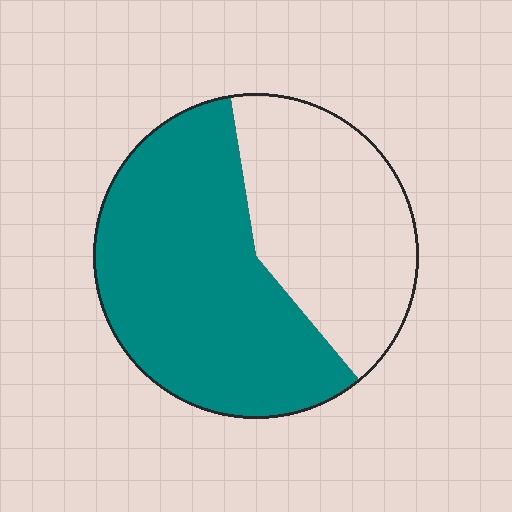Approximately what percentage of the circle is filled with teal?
Approximately 60%.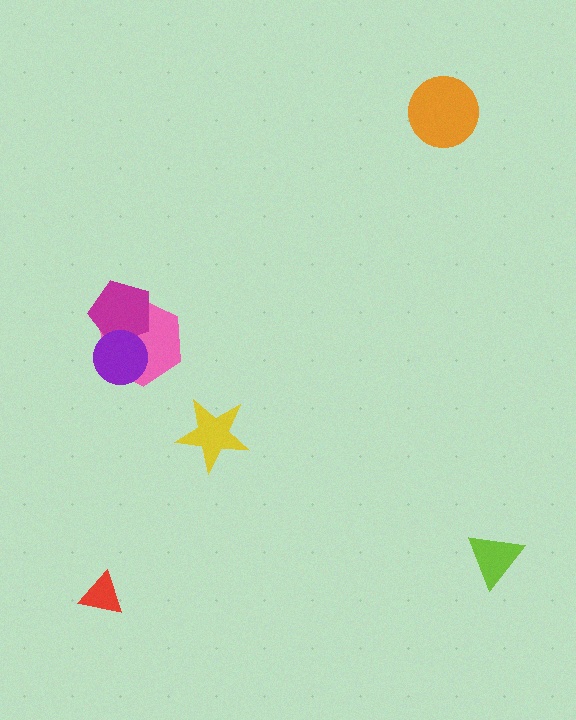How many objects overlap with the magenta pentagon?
2 objects overlap with the magenta pentagon.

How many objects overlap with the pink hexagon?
2 objects overlap with the pink hexagon.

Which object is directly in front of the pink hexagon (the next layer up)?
The magenta pentagon is directly in front of the pink hexagon.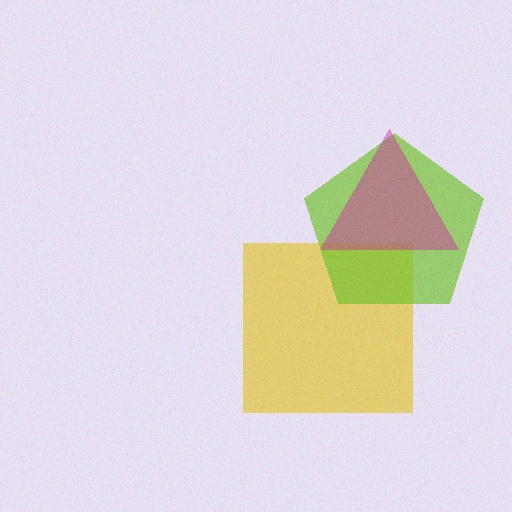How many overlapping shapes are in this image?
There are 3 overlapping shapes in the image.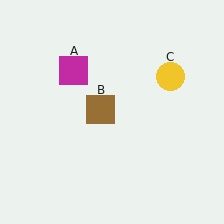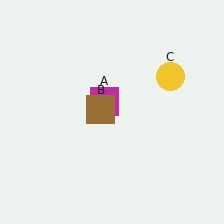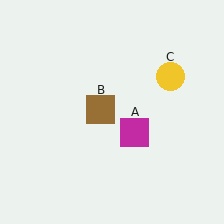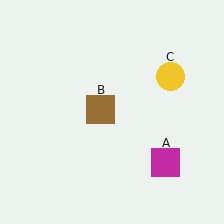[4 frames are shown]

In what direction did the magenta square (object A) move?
The magenta square (object A) moved down and to the right.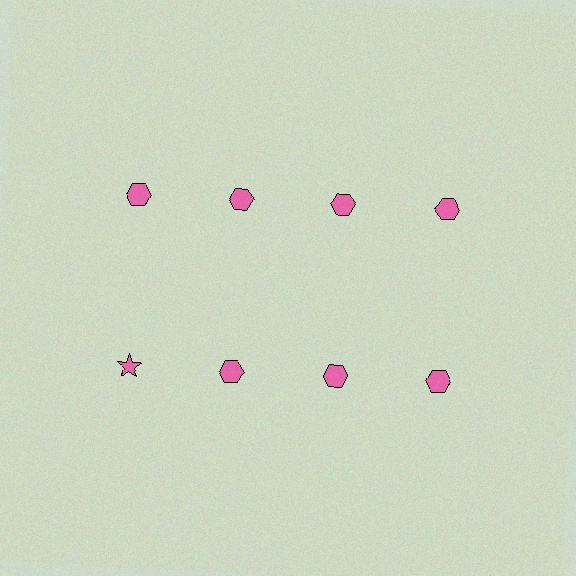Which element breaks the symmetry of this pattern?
The pink star in the second row, leftmost column breaks the symmetry. All other shapes are pink hexagons.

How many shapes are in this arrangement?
There are 8 shapes arranged in a grid pattern.